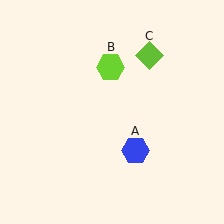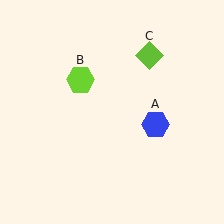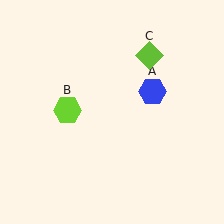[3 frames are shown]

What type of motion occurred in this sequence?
The blue hexagon (object A), lime hexagon (object B) rotated counterclockwise around the center of the scene.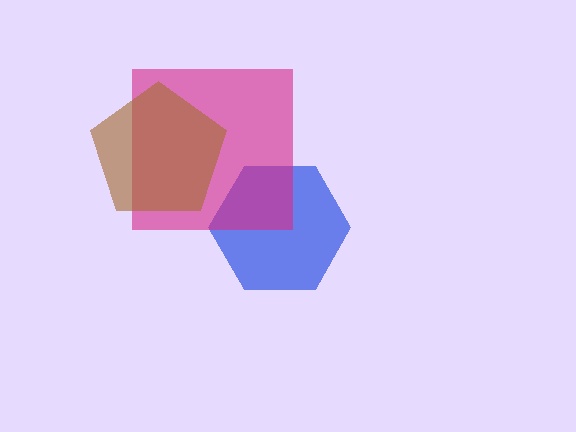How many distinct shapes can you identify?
There are 3 distinct shapes: a blue hexagon, a magenta square, a brown pentagon.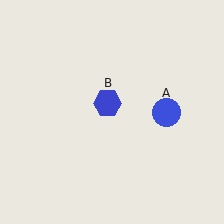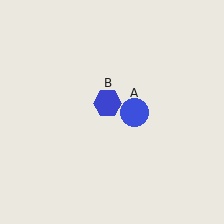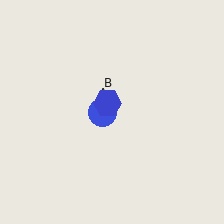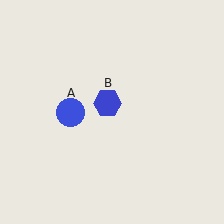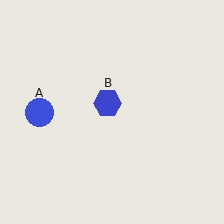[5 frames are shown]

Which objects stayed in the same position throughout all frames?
Blue hexagon (object B) remained stationary.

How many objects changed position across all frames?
1 object changed position: blue circle (object A).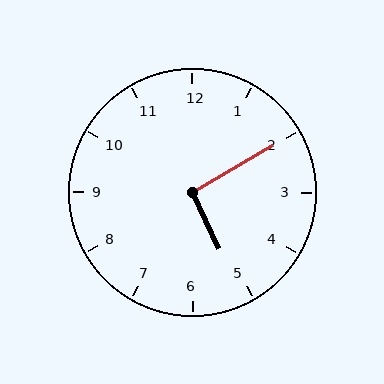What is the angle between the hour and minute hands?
Approximately 95 degrees.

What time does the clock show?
5:10.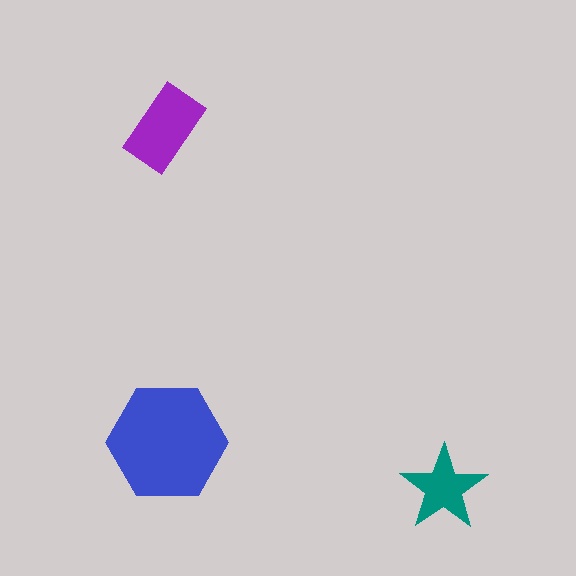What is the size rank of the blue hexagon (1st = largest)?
1st.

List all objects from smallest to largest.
The teal star, the purple rectangle, the blue hexagon.